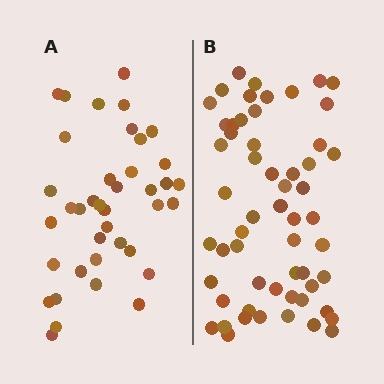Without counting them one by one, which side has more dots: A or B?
Region B (the right region) has more dots.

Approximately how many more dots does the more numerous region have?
Region B has approximately 20 more dots than region A.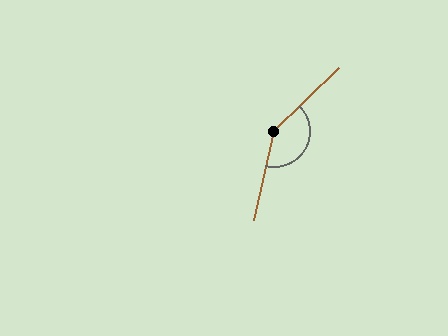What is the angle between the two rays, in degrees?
Approximately 147 degrees.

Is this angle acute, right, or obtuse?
It is obtuse.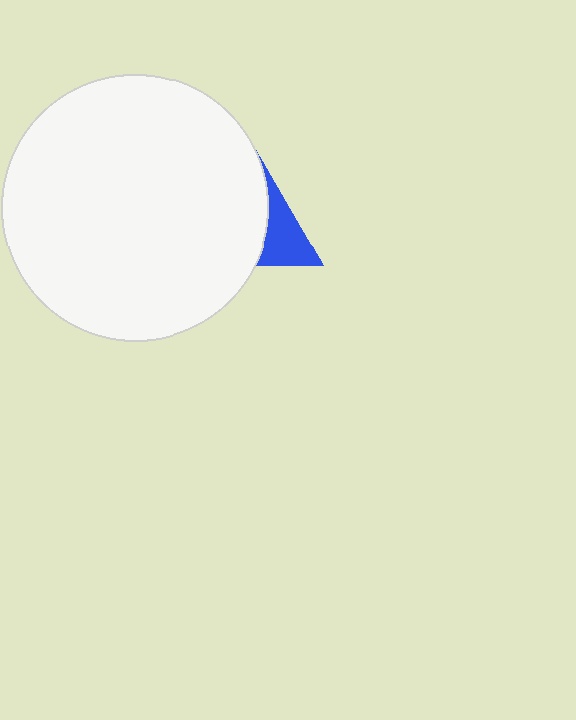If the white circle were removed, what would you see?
You would see the complete blue triangle.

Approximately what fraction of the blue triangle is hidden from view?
Roughly 64% of the blue triangle is hidden behind the white circle.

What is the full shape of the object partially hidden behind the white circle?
The partially hidden object is a blue triangle.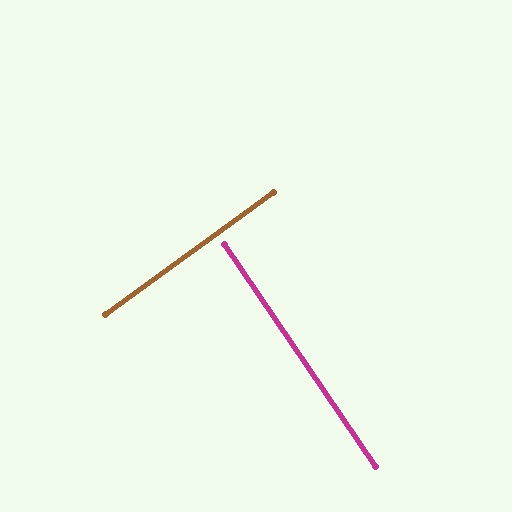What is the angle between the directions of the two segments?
Approximately 88 degrees.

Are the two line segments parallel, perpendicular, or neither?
Perpendicular — they meet at approximately 88°.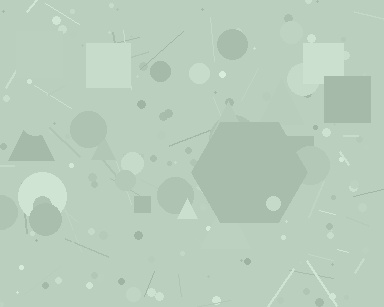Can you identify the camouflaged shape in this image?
The camouflaged shape is a hexagon.